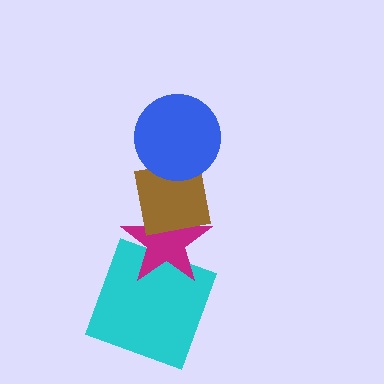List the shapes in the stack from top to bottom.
From top to bottom: the blue circle, the brown square, the magenta star, the cyan square.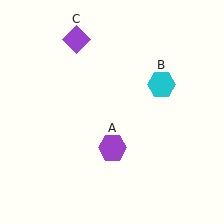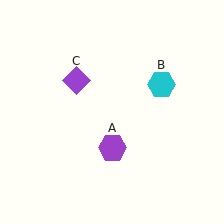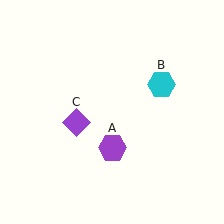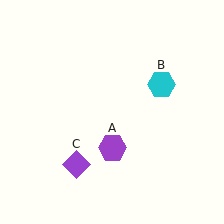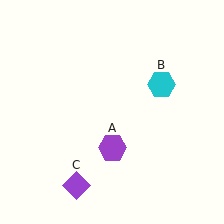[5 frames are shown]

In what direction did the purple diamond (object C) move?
The purple diamond (object C) moved down.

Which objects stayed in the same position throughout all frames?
Purple hexagon (object A) and cyan hexagon (object B) remained stationary.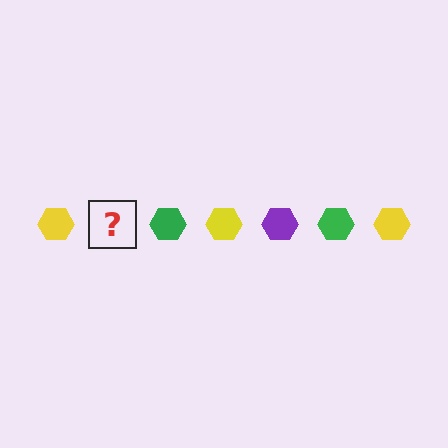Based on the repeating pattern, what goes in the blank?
The blank should be a purple hexagon.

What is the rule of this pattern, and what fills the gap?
The rule is that the pattern cycles through yellow, purple, green hexagons. The gap should be filled with a purple hexagon.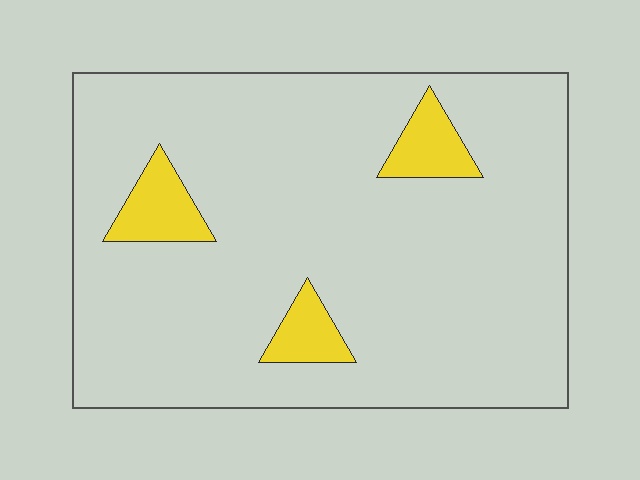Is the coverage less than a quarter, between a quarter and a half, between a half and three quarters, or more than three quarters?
Less than a quarter.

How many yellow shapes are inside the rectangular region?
3.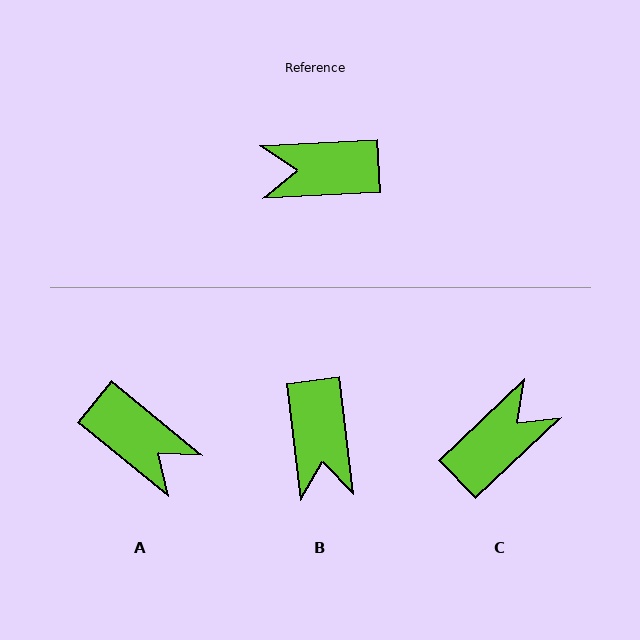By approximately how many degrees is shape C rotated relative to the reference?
Approximately 140 degrees clockwise.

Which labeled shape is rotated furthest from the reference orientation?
C, about 140 degrees away.